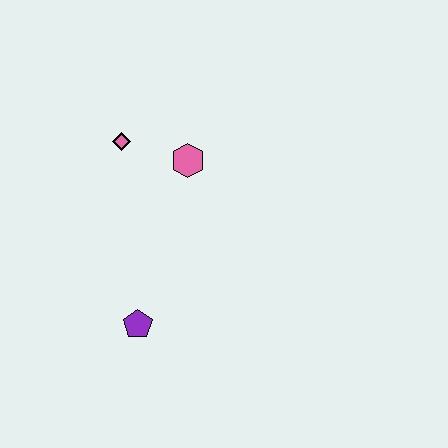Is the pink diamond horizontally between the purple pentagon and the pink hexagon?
No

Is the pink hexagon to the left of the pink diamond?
No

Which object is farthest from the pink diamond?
The purple pentagon is farthest from the pink diamond.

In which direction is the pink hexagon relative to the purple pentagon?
The pink hexagon is above the purple pentagon.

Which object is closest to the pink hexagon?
The pink diamond is closest to the pink hexagon.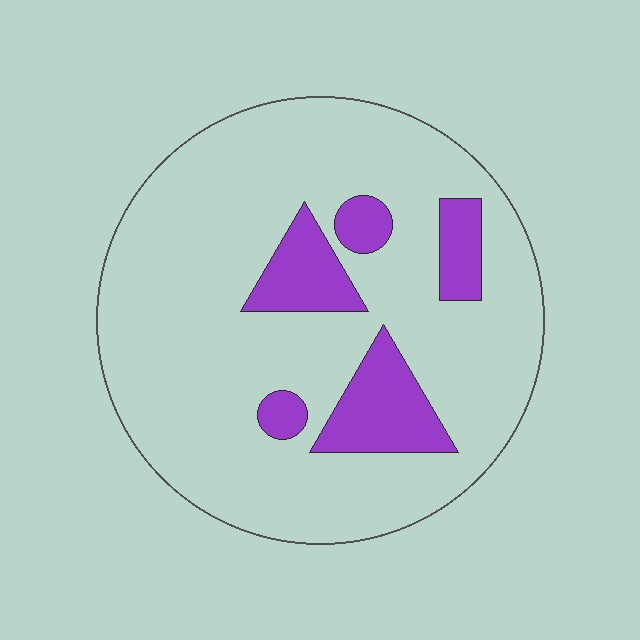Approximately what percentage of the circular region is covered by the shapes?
Approximately 15%.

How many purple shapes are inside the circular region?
5.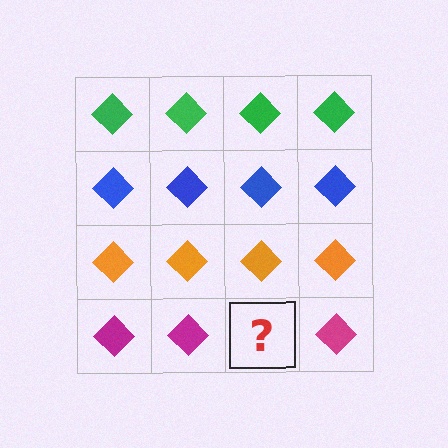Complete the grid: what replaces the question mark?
The question mark should be replaced with a magenta diamond.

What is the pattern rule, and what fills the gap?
The rule is that each row has a consistent color. The gap should be filled with a magenta diamond.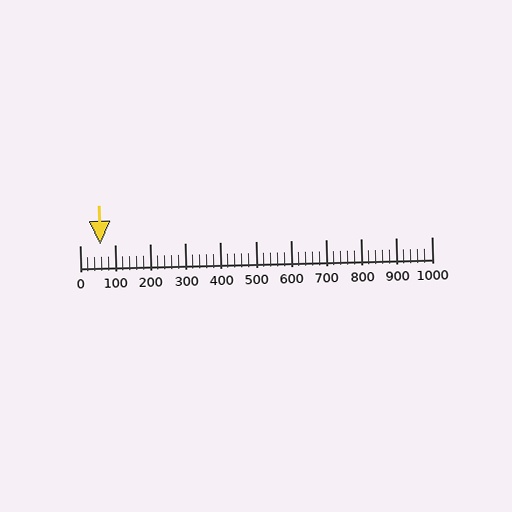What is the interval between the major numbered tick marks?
The major tick marks are spaced 100 units apart.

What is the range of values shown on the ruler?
The ruler shows values from 0 to 1000.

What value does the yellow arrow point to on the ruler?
The yellow arrow points to approximately 60.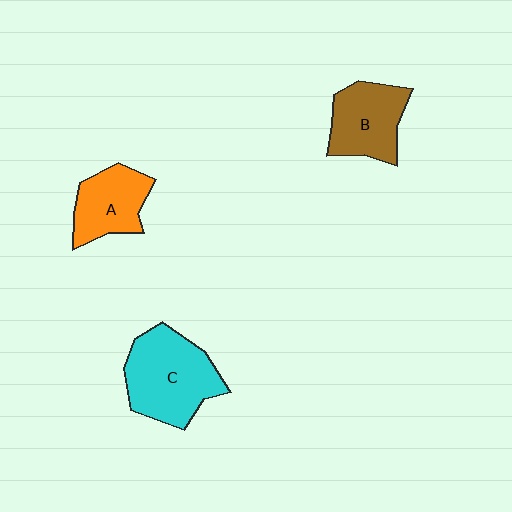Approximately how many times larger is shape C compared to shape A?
Approximately 1.5 times.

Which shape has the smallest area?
Shape A (orange).